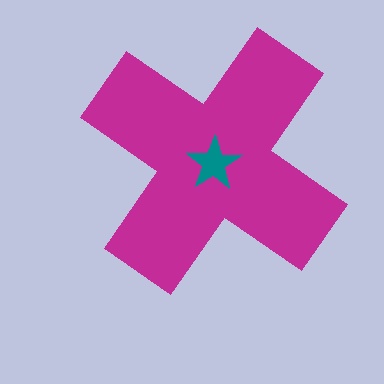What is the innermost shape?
The teal star.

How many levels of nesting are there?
2.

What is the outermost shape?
The magenta cross.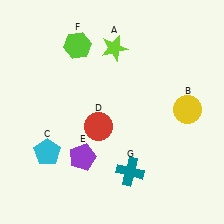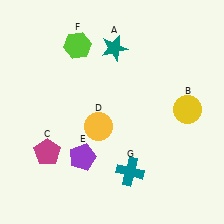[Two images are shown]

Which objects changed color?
A changed from lime to teal. C changed from cyan to magenta. D changed from red to yellow.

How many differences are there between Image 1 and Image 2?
There are 3 differences between the two images.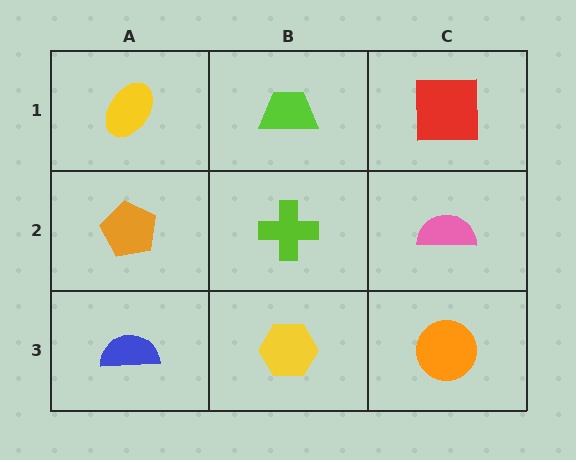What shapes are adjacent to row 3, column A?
An orange pentagon (row 2, column A), a yellow hexagon (row 3, column B).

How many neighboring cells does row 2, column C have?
3.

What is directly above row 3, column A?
An orange pentagon.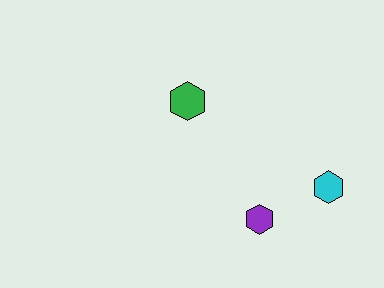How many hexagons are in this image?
There are 3 hexagons.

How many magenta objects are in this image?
There are no magenta objects.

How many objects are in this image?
There are 3 objects.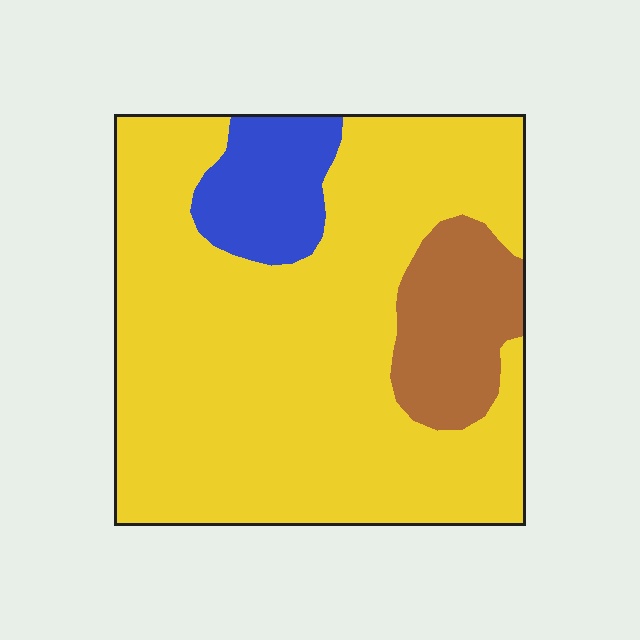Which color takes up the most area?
Yellow, at roughly 75%.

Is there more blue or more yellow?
Yellow.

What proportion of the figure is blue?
Blue covers around 10% of the figure.